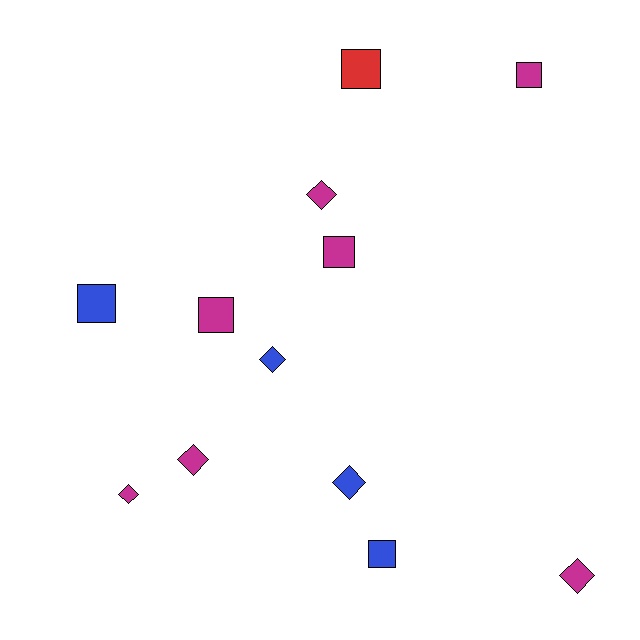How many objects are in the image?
There are 12 objects.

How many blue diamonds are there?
There are 2 blue diamonds.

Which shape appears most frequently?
Diamond, with 6 objects.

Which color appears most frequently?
Magenta, with 7 objects.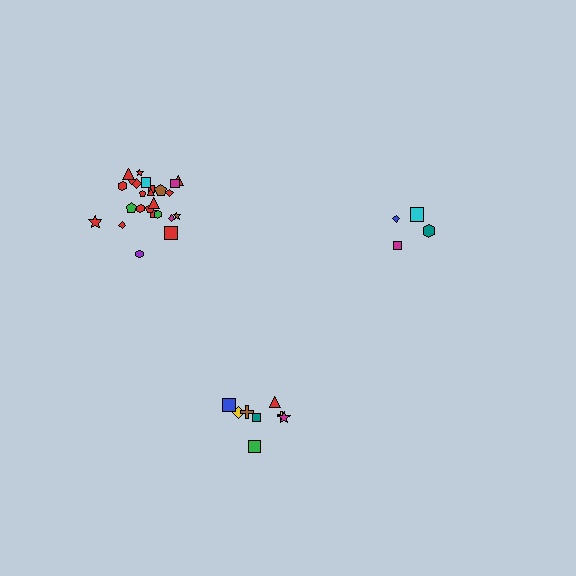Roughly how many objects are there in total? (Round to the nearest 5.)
Roughly 35 objects in total.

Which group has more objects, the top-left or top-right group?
The top-left group.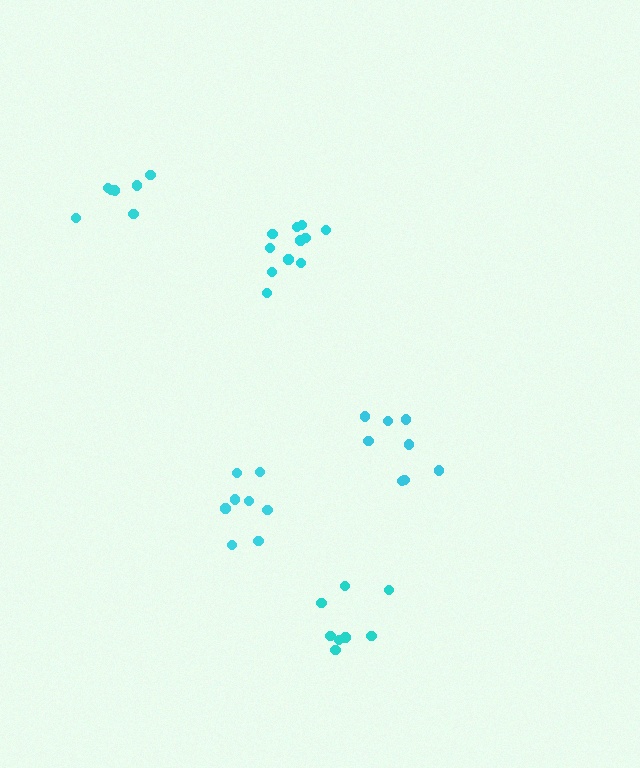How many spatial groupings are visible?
There are 5 spatial groupings.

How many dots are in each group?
Group 1: 8 dots, Group 2: 11 dots, Group 3: 7 dots, Group 4: 8 dots, Group 5: 8 dots (42 total).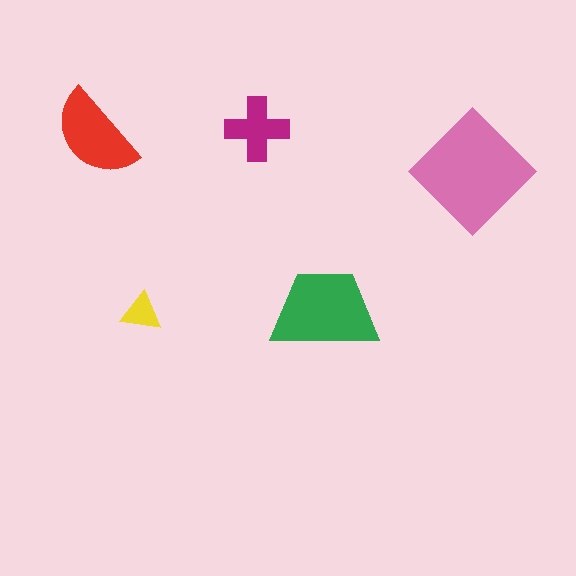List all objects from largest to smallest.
The pink diamond, the green trapezoid, the red semicircle, the magenta cross, the yellow triangle.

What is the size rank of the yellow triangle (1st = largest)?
5th.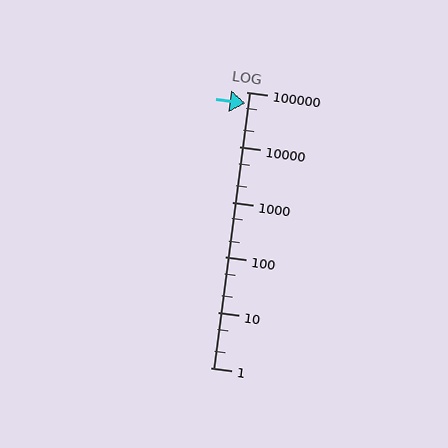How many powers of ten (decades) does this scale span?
The scale spans 5 decades, from 1 to 100000.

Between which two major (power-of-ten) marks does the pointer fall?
The pointer is between 10000 and 100000.